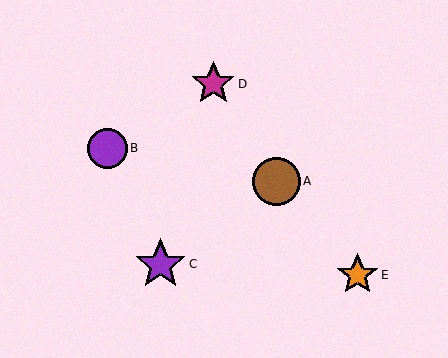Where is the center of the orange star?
The center of the orange star is at (358, 275).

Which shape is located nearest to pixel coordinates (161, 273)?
The purple star (labeled C) at (161, 264) is nearest to that location.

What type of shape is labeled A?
Shape A is a brown circle.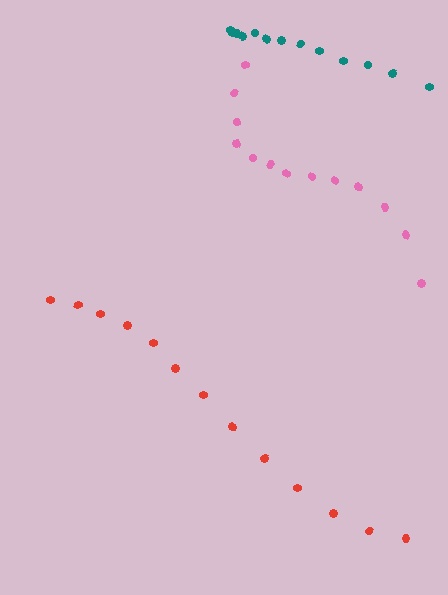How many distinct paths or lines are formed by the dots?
There are 3 distinct paths.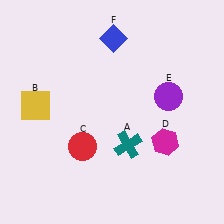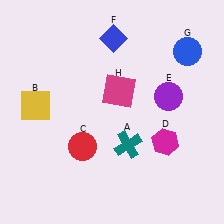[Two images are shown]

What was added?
A blue circle (G), a magenta square (H) were added in Image 2.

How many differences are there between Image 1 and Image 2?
There are 2 differences between the two images.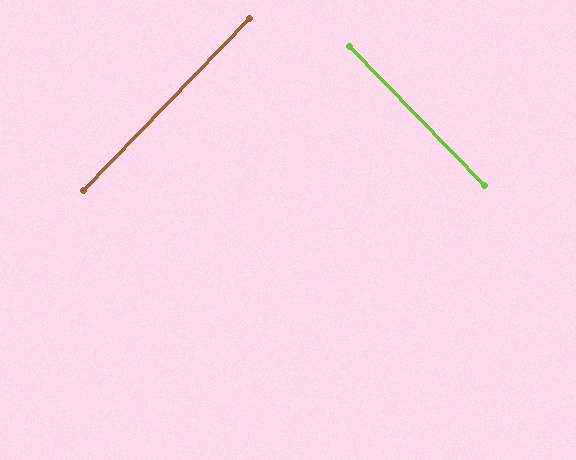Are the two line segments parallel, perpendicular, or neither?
Perpendicular — they meet at approximately 88°.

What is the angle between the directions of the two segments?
Approximately 88 degrees.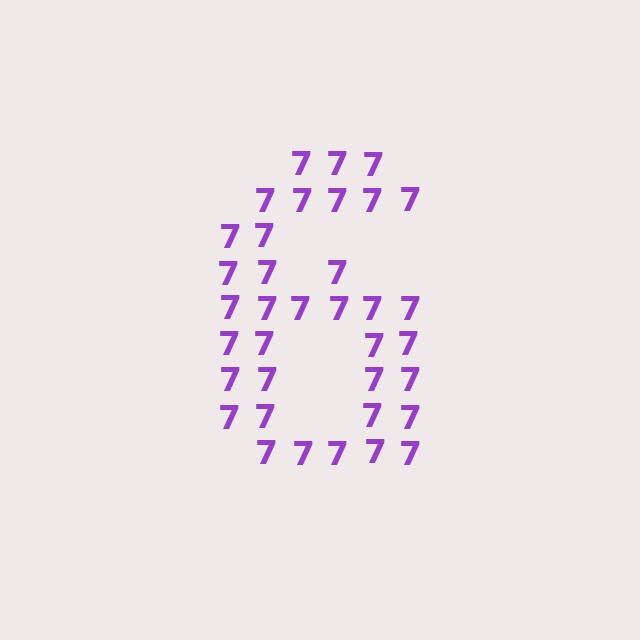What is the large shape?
The large shape is the digit 6.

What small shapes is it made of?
It is made of small digit 7's.